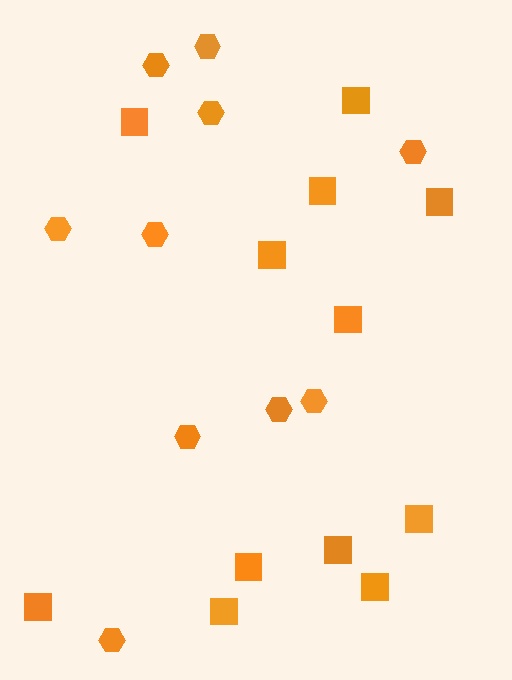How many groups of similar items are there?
There are 2 groups: one group of hexagons (10) and one group of squares (12).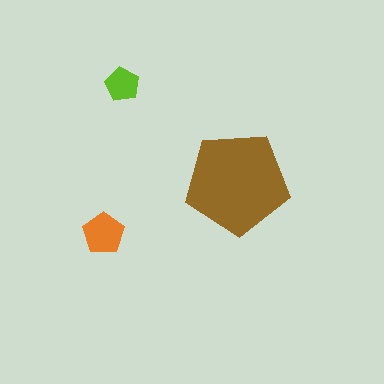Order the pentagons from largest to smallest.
the brown one, the orange one, the lime one.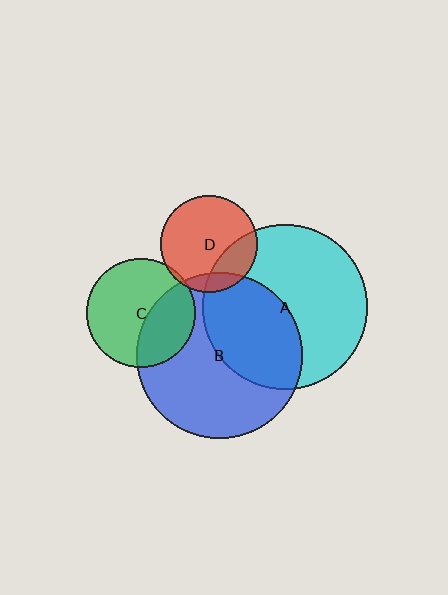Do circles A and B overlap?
Yes.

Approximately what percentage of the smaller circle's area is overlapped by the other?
Approximately 40%.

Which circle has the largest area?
Circle B (blue).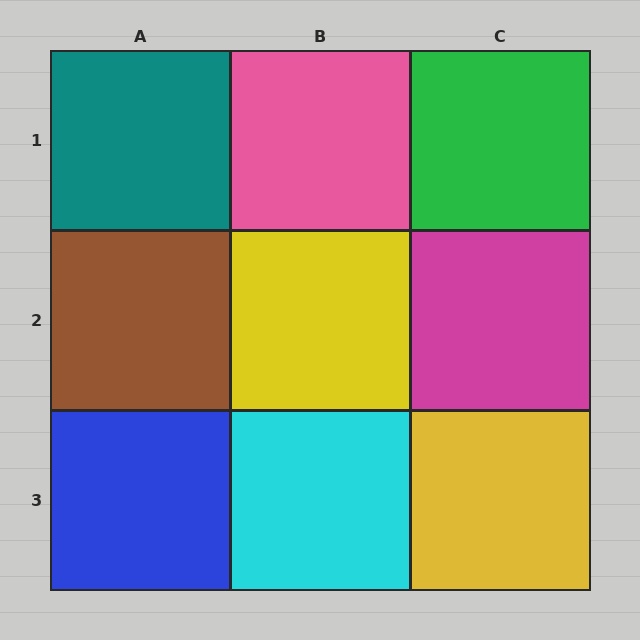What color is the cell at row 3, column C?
Yellow.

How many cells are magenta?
1 cell is magenta.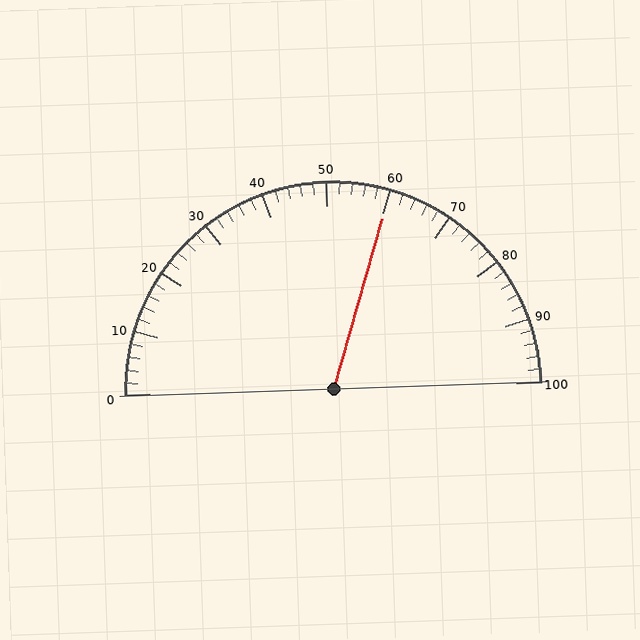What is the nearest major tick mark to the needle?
The nearest major tick mark is 60.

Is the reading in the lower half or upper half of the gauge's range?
The reading is in the upper half of the range (0 to 100).